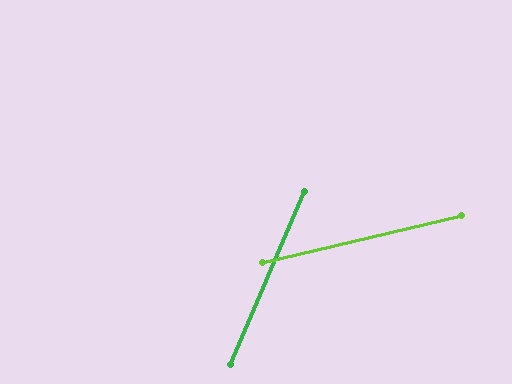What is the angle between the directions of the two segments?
Approximately 53 degrees.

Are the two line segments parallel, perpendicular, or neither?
Neither parallel nor perpendicular — they differ by about 53°.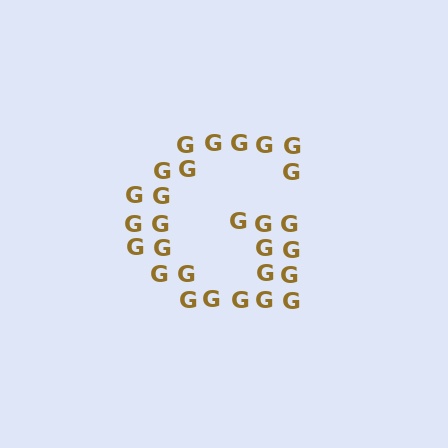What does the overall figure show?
The overall figure shows the letter G.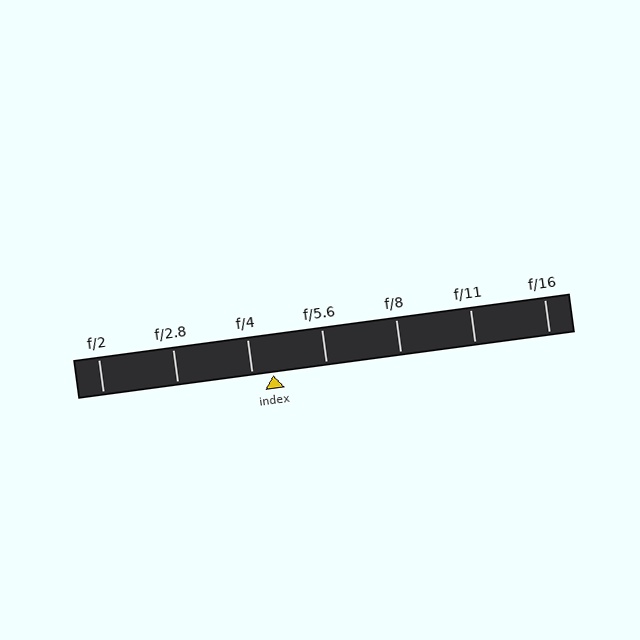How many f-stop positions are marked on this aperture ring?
There are 7 f-stop positions marked.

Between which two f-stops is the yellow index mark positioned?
The index mark is between f/4 and f/5.6.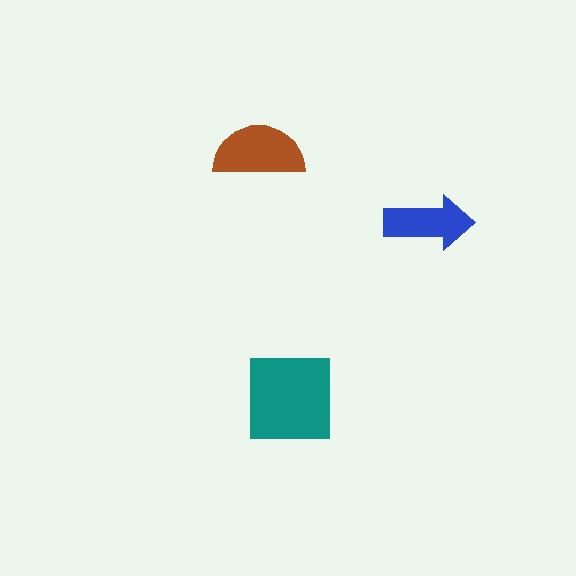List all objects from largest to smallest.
The teal square, the brown semicircle, the blue arrow.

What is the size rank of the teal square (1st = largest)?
1st.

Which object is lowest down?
The teal square is bottommost.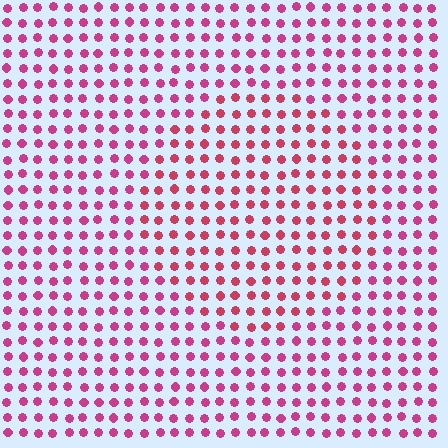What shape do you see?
I see a circle.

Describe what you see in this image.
The image is filled with small magenta elements in a uniform arrangement. A circle-shaped region is visible where the elements are tinted to a slightly different hue, forming a subtle color boundary.